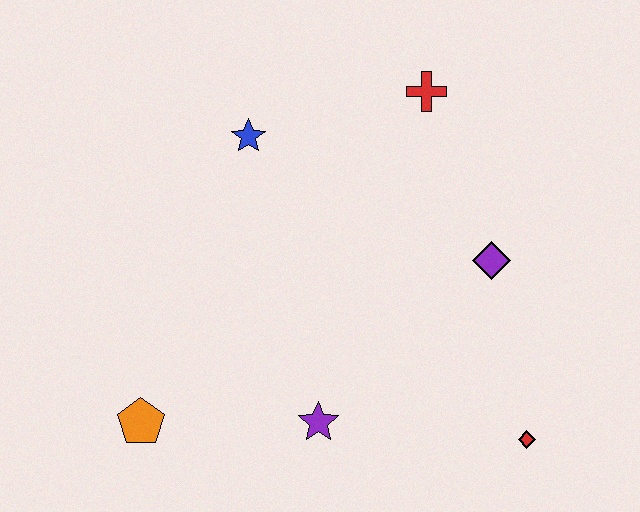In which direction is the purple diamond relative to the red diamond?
The purple diamond is above the red diamond.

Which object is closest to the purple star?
The orange pentagon is closest to the purple star.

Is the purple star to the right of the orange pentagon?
Yes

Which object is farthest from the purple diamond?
The orange pentagon is farthest from the purple diamond.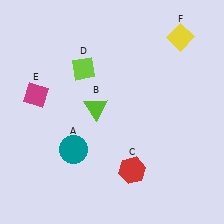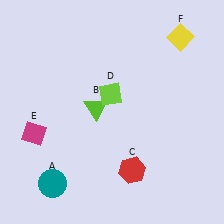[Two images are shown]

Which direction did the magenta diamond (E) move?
The magenta diamond (E) moved down.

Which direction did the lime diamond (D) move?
The lime diamond (D) moved right.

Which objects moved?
The objects that moved are: the teal circle (A), the lime diamond (D), the magenta diamond (E).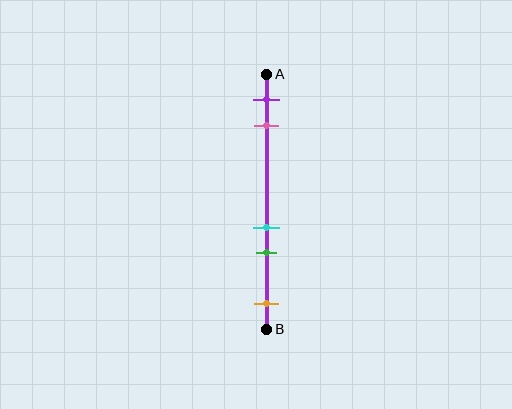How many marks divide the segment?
There are 5 marks dividing the segment.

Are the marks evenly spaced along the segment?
No, the marks are not evenly spaced.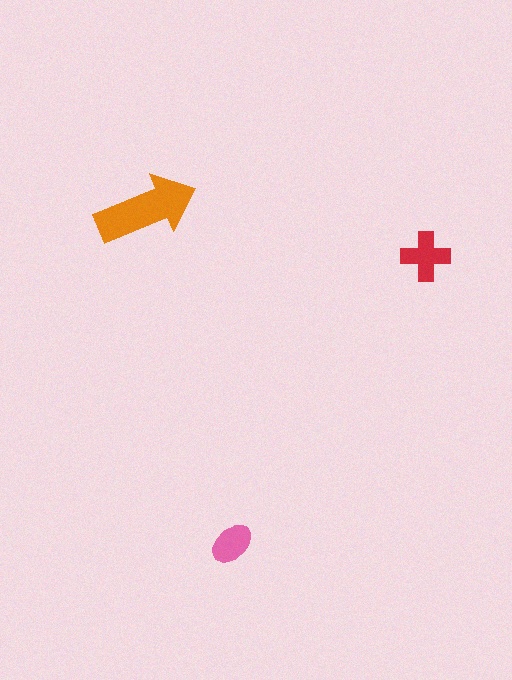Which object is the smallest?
The pink ellipse.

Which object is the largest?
The orange arrow.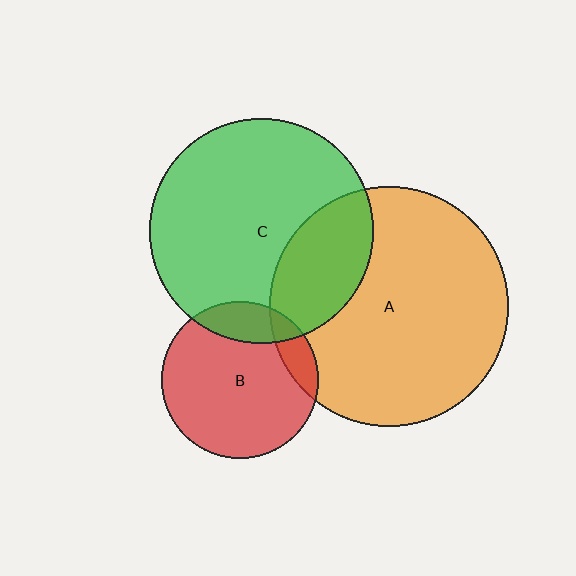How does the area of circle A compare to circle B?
Approximately 2.3 times.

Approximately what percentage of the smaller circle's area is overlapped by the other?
Approximately 25%.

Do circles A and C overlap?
Yes.